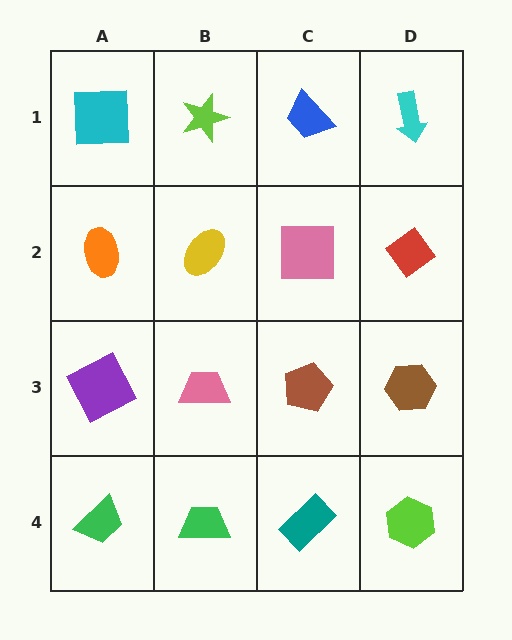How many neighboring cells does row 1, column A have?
2.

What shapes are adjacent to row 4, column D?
A brown hexagon (row 3, column D), a teal rectangle (row 4, column C).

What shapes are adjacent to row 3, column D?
A red diamond (row 2, column D), a lime hexagon (row 4, column D), a brown pentagon (row 3, column C).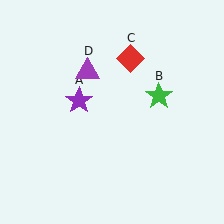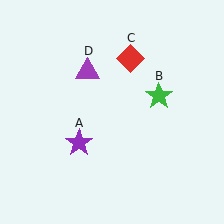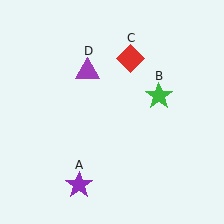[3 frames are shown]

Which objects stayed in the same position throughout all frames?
Green star (object B) and red diamond (object C) and purple triangle (object D) remained stationary.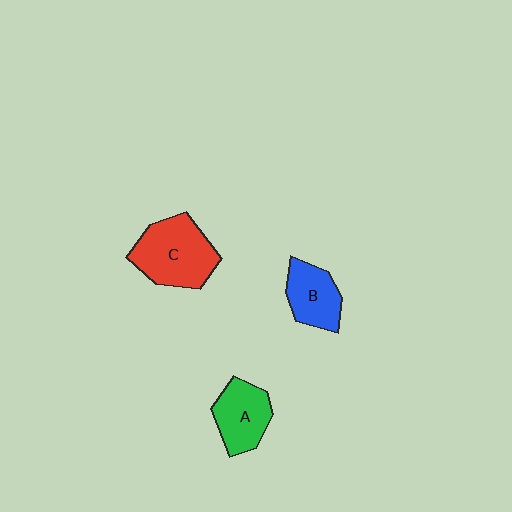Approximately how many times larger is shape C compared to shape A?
Approximately 1.4 times.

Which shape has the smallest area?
Shape B (blue).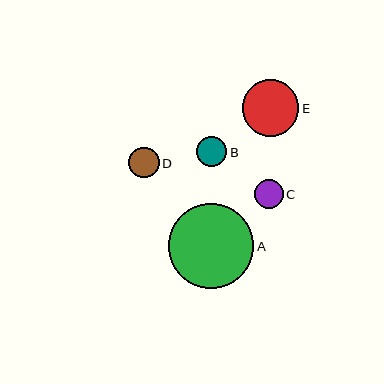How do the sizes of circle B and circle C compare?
Circle B and circle C are approximately the same size.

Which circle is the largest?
Circle A is the largest with a size of approximately 85 pixels.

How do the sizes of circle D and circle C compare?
Circle D and circle C are approximately the same size.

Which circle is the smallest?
Circle C is the smallest with a size of approximately 29 pixels.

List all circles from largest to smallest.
From largest to smallest: A, E, D, B, C.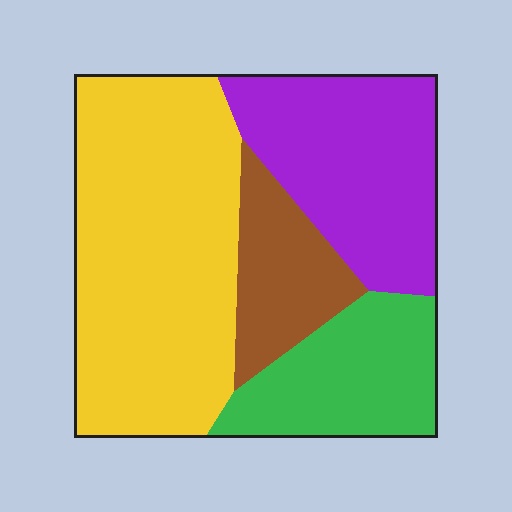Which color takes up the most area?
Yellow, at roughly 45%.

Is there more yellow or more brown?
Yellow.